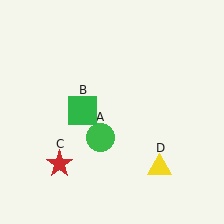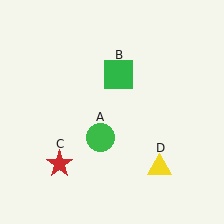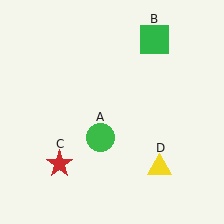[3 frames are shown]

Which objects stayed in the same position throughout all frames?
Green circle (object A) and red star (object C) and yellow triangle (object D) remained stationary.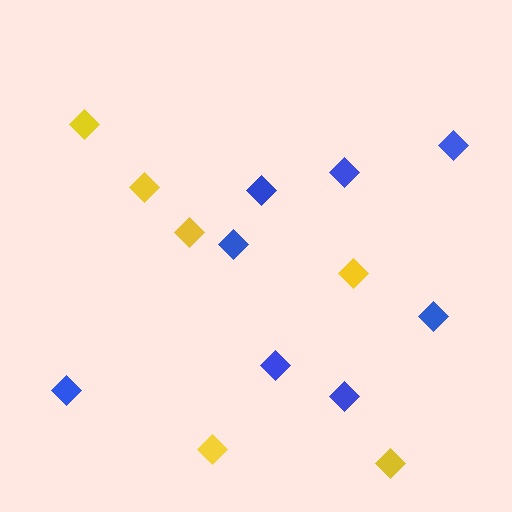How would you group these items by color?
There are 2 groups: one group of yellow diamonds (6) and one group of blue diamonds (8).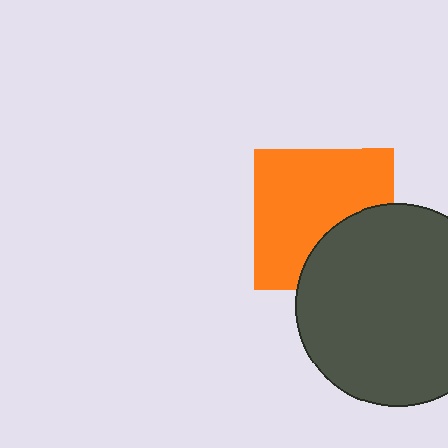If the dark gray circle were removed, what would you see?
You would see the complete orange square.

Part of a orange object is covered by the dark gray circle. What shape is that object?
It is a square.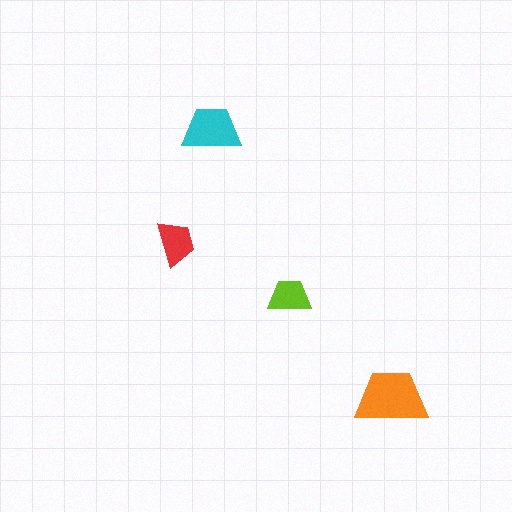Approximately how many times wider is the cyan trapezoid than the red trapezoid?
About 1.5 times wider.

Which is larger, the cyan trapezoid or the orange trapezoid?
The orange one.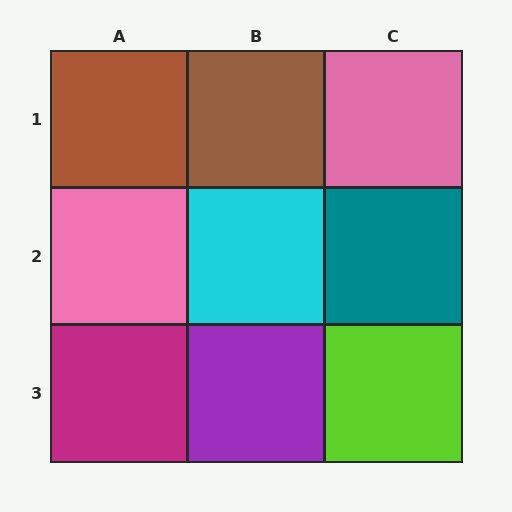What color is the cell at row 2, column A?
Pink.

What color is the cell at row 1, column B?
Brown.